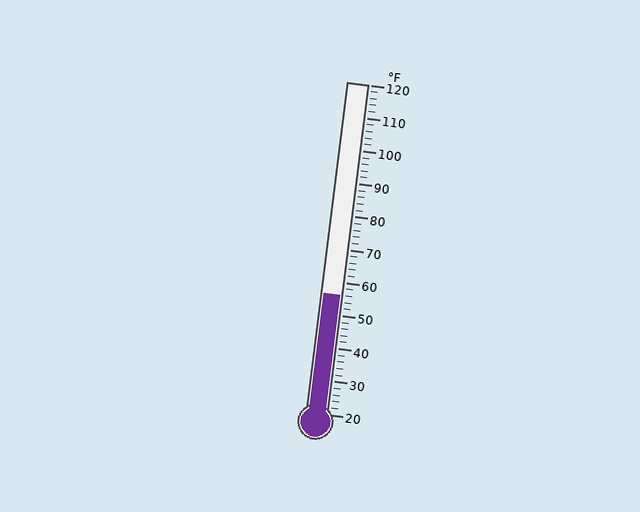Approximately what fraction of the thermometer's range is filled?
The thermometer is filled to approximately 35% of its range.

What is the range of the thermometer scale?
The thermometer scale ranges from 20°F to 120°F.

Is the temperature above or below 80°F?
The temperature is below 80°F.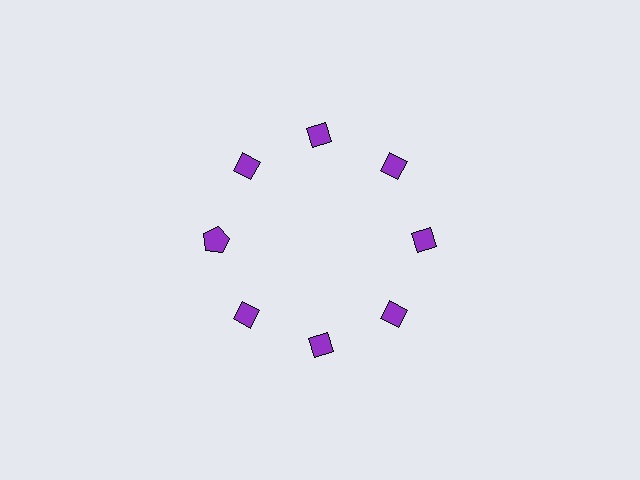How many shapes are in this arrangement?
There are 8 shapes arranged in a ring pattern.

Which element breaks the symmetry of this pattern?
The purple pentagon at roughly the 9 o'clock position breaks the symmetry. All other shapes are purple diamonds.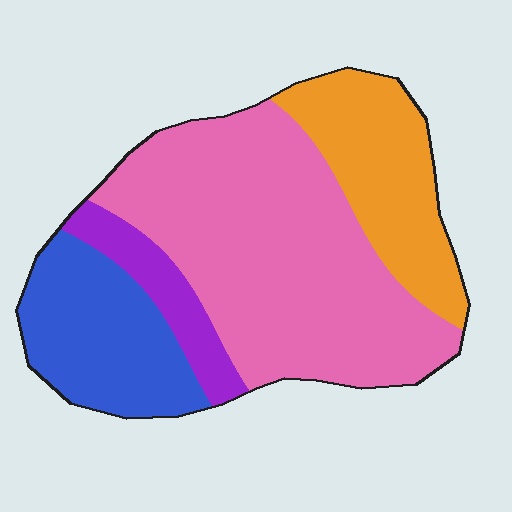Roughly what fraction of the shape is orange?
Orange takes up about one fifth (1/5) of the shape.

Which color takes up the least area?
Purple, at roughly 10%.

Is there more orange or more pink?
Pink.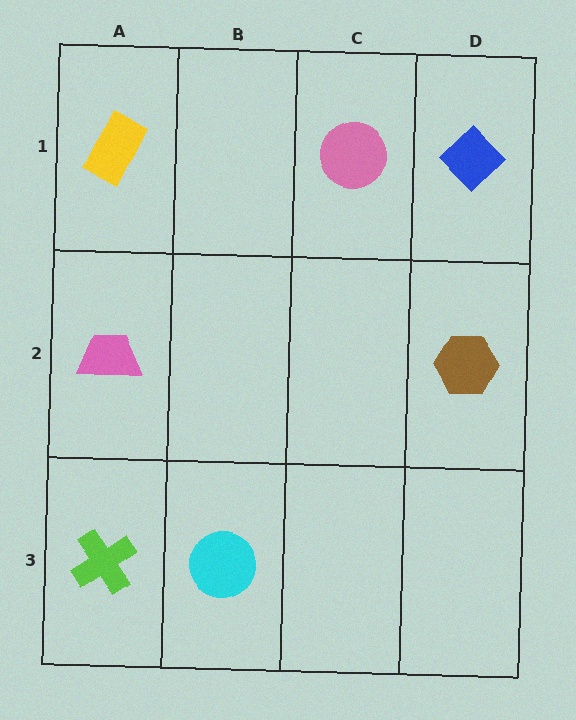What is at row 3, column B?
A cyan circle.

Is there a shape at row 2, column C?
No, that cell is empty.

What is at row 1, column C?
A pink circle.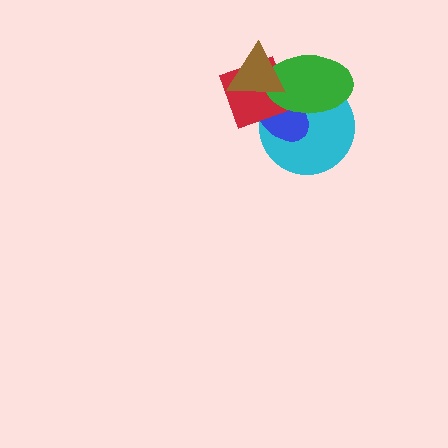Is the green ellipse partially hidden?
Yes, it is partially covered by another shape.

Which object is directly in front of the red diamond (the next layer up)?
The green ellipse is directly in front of the red diamond.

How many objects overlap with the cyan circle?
4 objects overlap with the cyan circle.